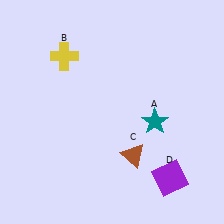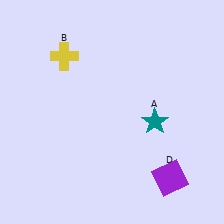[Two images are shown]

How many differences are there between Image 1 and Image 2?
There is 1 difference between the two images.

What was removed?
The brown triangle (C) was removed in Image 2.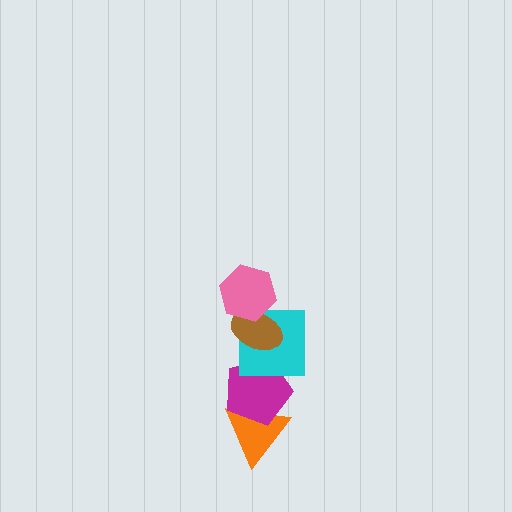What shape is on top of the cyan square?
The brown ellipse is on top of the cyan square.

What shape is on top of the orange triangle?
The magenta pentagon is on top of the orange triangle.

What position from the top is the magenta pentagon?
The magenta pentagon is 4th from the top.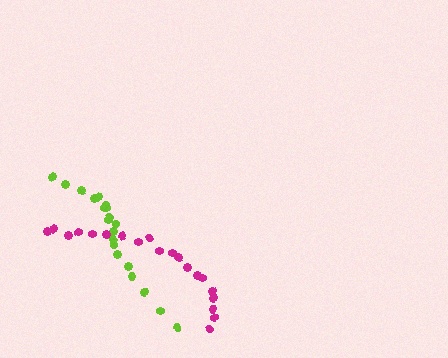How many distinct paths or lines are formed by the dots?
There are 2 distinct paths.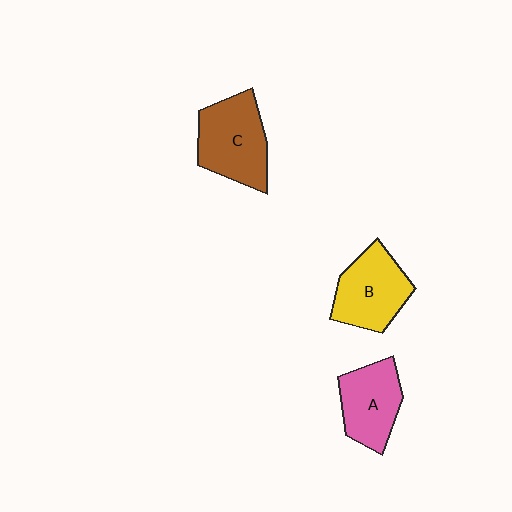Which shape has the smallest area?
Shape A (pink).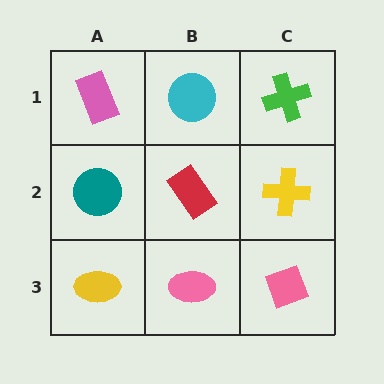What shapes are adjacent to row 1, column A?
A teal circle (row 2, column A), a cyan circle (row 1, column B).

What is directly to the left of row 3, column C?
A pink ellipse.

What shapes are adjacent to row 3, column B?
A red rectangle (row 2, column B), a yellow ellipse (row 3, column A), a pink diamond (row 3, column C).